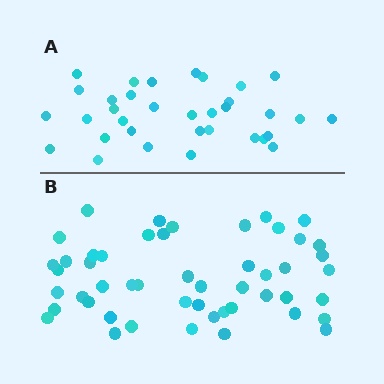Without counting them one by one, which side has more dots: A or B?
Region B (the bottom region) has more dots.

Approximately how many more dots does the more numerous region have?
Region B has approximately 15 more dots than region A.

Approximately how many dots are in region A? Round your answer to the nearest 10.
About 30 dots. (The exact count is 34, which rounds to 30.)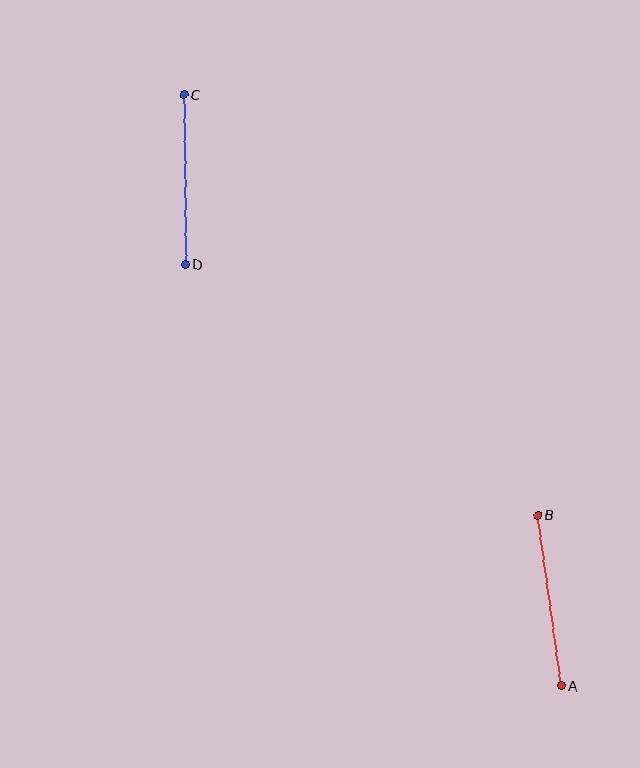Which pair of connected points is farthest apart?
Points A and B are farthest apart.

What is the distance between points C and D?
The distance is approximately 170 pixels.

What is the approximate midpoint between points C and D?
The midpoint is at approximately (185, 179) pixels.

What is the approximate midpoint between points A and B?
The midpoint is at approximately (550, 600) pixels.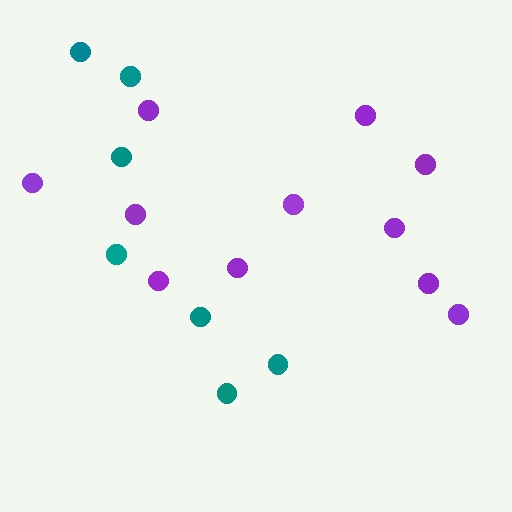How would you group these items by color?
There are 2 groups: one group of teal circles (7) and one group of purple circles (11).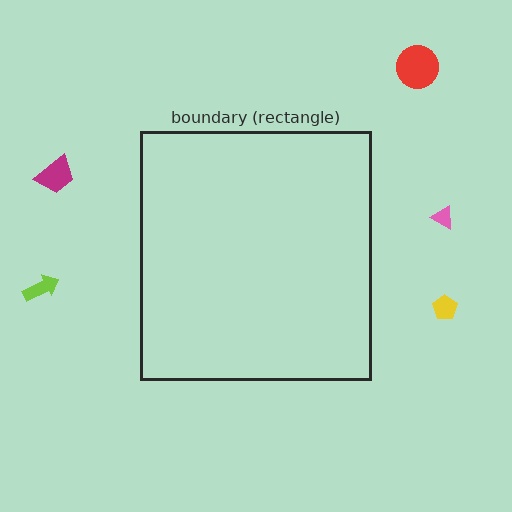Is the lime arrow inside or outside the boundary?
Outside.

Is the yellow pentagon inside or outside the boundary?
Outside.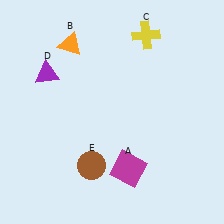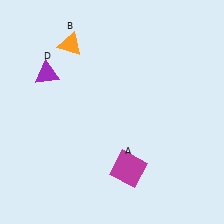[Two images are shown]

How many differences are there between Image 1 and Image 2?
There are 2 differences between the two images.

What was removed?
The yellow cross (C), the brown circle (E) were removed in Image 2.